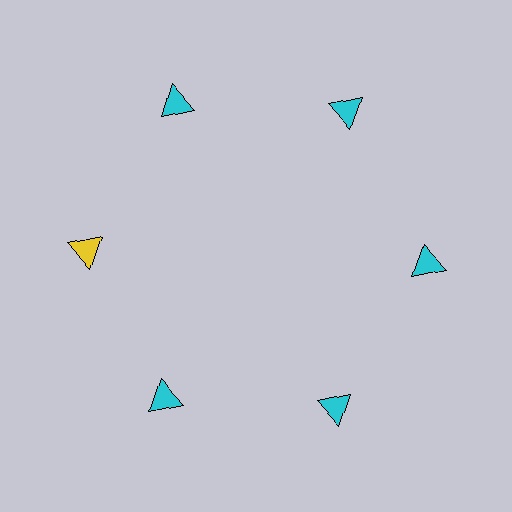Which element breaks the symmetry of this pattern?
The yellow triangle at roughly the 9 o'clock position breaks the symmetry. All other shapes are cyan triangles.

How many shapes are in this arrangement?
There are 6 shapes arranged in a ring pattern.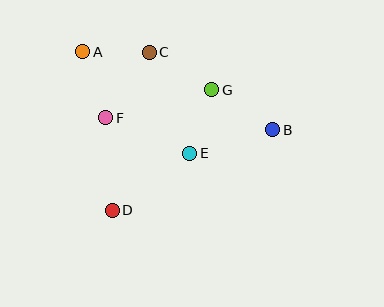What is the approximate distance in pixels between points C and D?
The distance between C and D is approximately 162 pixels.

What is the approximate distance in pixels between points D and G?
The distance between D and G is approximately 156 pixels.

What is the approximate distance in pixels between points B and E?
The distance between B and E is approximately 86 pixels.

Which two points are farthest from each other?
Points A and B are farthest from each other.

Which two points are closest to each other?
Points A and C are closest to each other.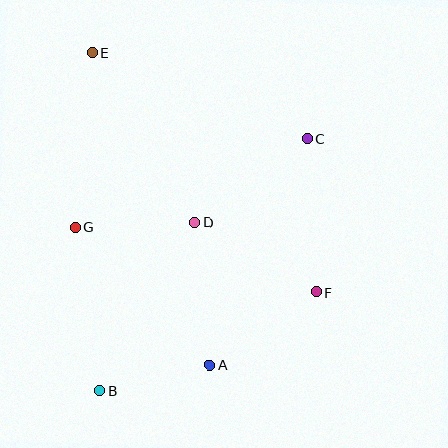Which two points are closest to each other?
Points A and B are closest to each other.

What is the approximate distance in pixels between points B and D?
The distance between B and D is approximately 194 pixels.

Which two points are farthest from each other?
Points B and E are farthest from each other.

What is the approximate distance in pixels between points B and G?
The distance between B and G is approximately 166 pixels.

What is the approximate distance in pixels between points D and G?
The distance between D and G is approximately 120 pixels.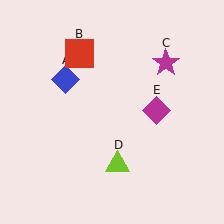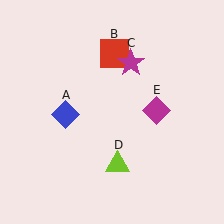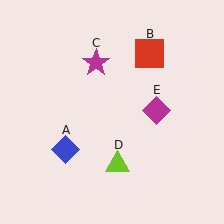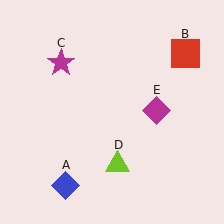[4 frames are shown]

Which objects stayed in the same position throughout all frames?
Lime triangle (object D) and magenta diamond (object E) remained stationary.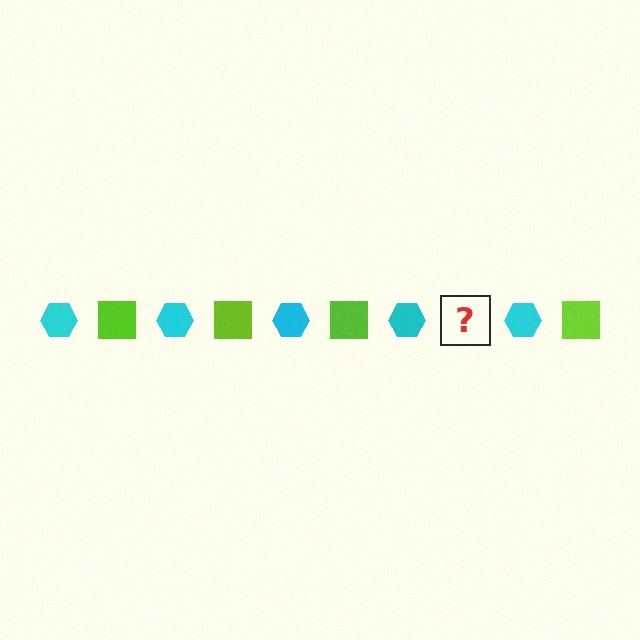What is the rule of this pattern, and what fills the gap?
The rule is that the pattern alternates between cyan hexagon and lime square. The gap should be filled with a lime square.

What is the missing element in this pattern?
The missing element is a lime square.